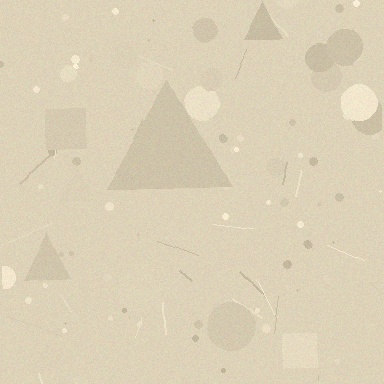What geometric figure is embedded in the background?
A triangle is embedded in the background.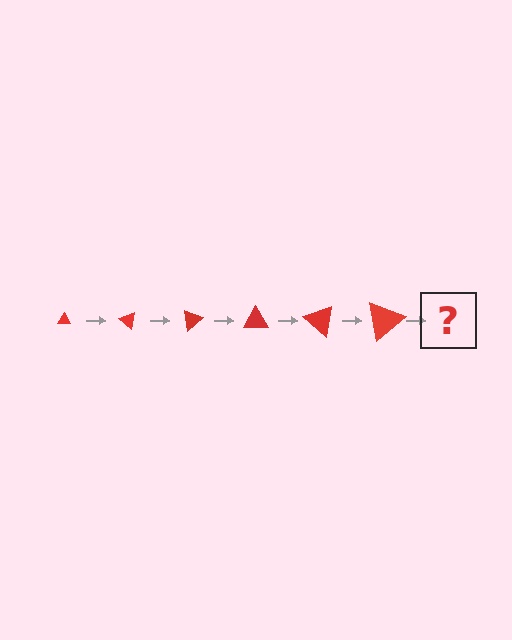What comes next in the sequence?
The next element should be a triangle, larger than the previous one and rotated 240 degrees from the start.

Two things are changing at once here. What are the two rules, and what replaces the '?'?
The two rules are that the triangle grows larger each step and it rotates 40 degrees each step. The '?' should be a triangle, larger than the previous one and rotated 240 degrees from the start.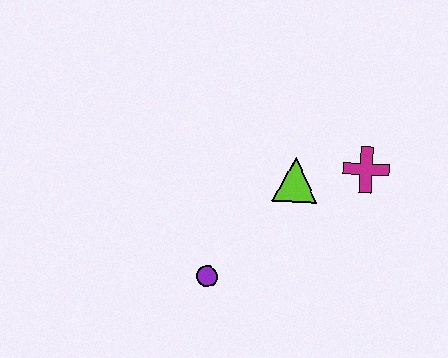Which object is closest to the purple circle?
The lime triangle is closest to the purple circle.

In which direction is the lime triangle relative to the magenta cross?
The lime triangle is to the left of the magenta cross.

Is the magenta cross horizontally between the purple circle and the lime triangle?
No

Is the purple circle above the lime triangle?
No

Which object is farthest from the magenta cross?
The purple circle is farthest from the magenta cross.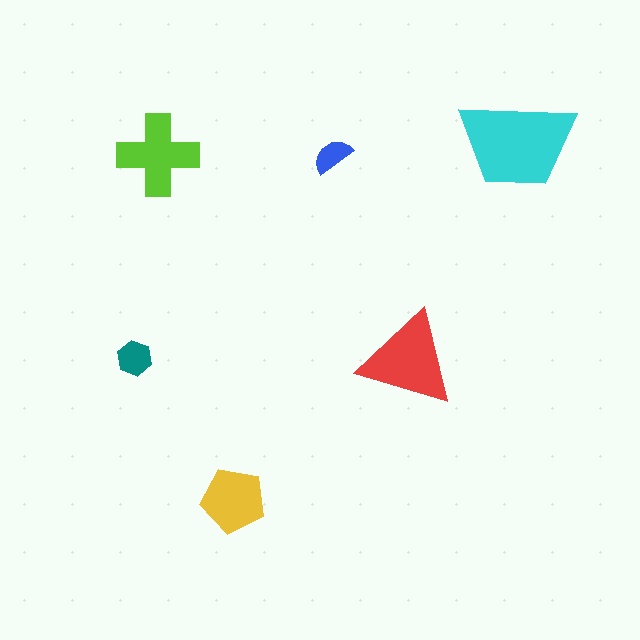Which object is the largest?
The cyan trapezoid.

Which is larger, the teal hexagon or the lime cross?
The lime cross.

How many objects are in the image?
There are 6 objects in the image.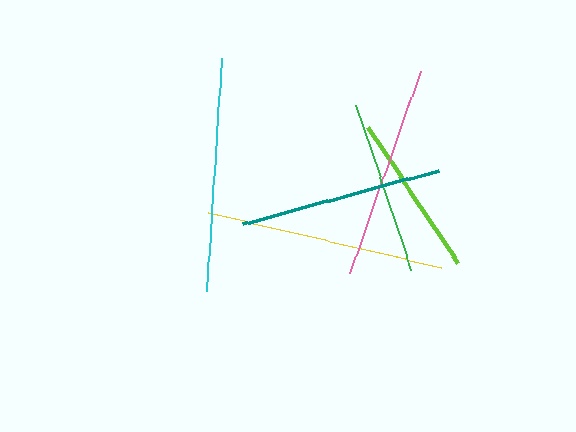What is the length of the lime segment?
The lime segment is approximately 163 pixels long.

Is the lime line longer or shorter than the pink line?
The pink line is longer than the lime line.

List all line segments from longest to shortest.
From longest to shortest: yellow, cyan, pink, teal, green, lime.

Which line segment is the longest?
The yellow line is the longest at approximately 240 pixels.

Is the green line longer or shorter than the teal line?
The teal line is longer than the green line.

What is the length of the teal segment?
The teal segment is approximately 203 pixels long.